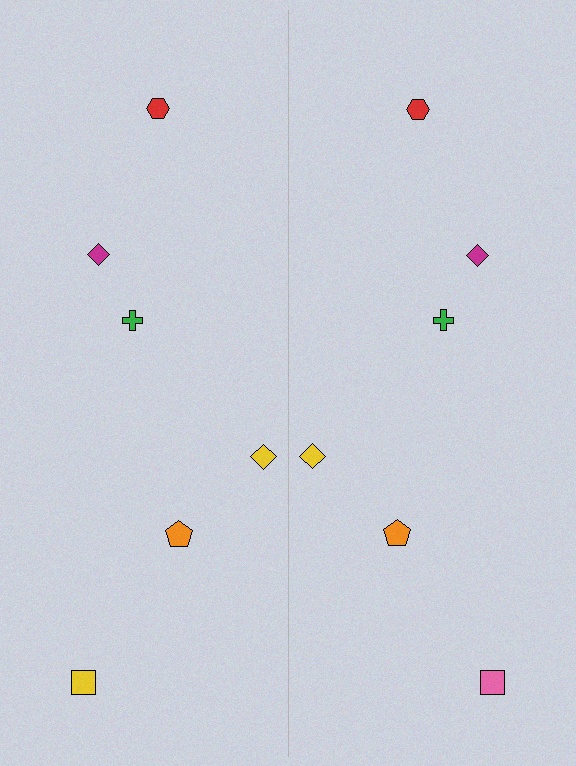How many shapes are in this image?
There are 12 shapes in this image.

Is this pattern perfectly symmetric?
No, the pattern is not perfectly symmetric. The pink square on the right side breaks the symmetry — its mirror counterpart is yellow.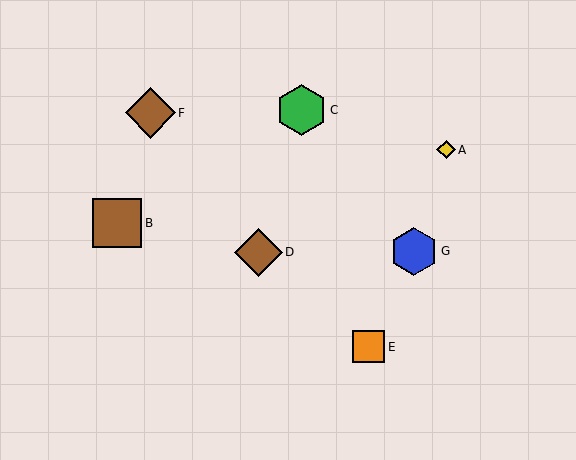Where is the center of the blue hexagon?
The center of the blue hexagon is at (414, 251).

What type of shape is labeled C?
Shape C is a green hexagon.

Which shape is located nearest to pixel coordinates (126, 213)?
The brown square (labeled B) at (117, 223) is nearest to that location.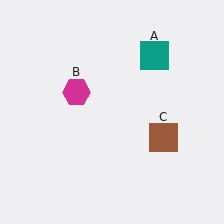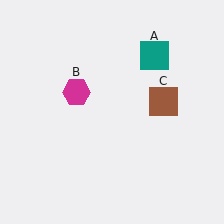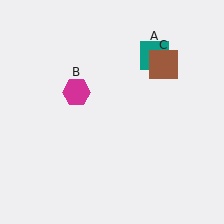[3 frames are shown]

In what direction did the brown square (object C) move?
The brown square (object C) moved up.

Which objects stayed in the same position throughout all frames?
Teal square (object A) and magenta hexagon (object B) remained stationary.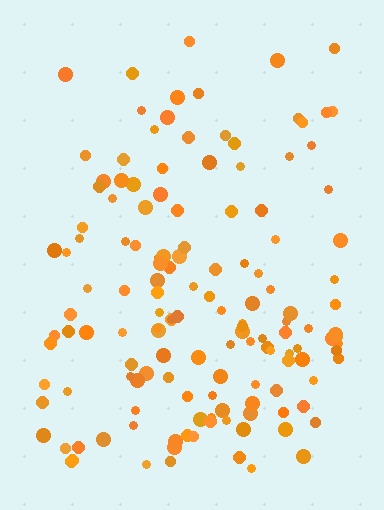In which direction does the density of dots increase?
From top to bottom, with the bottom side densest.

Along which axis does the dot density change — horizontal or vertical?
Vertical.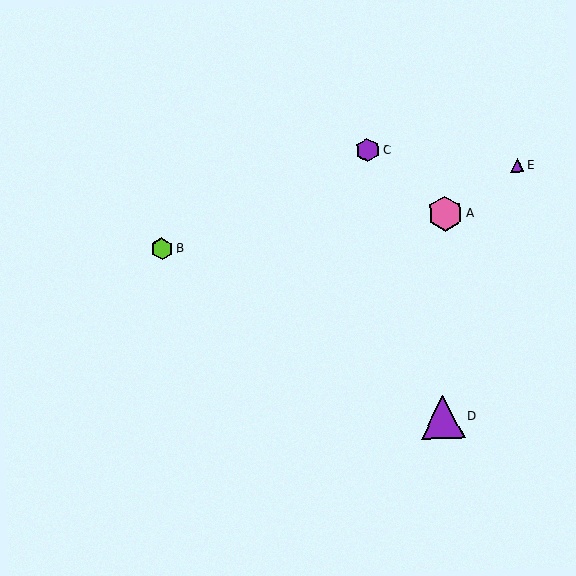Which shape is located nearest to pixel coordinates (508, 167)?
The purple triangle (labeled E) at (517, 165) is nearest to that location.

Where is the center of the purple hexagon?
The center of the purple hexagon is at (368, 150).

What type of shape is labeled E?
Shape E is a purple triangle.